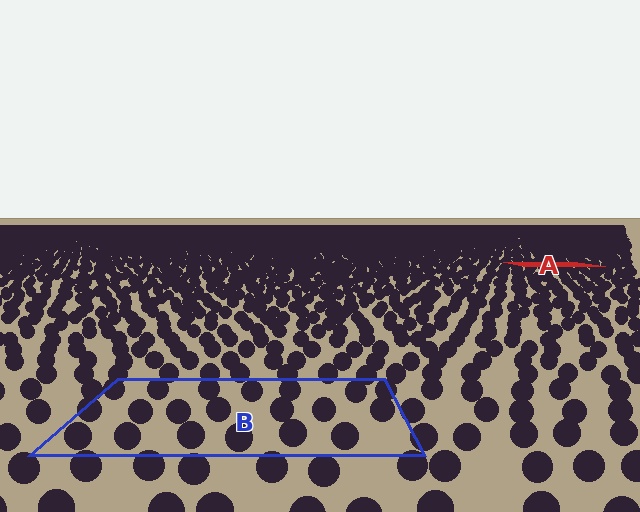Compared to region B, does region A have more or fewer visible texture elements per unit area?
Region A has more texture elements per unit area — they are packed more densely because it is farther away.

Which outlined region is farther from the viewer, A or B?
Region A is farther from the viewer — the texture elements inside it appear smaller and more densely packed.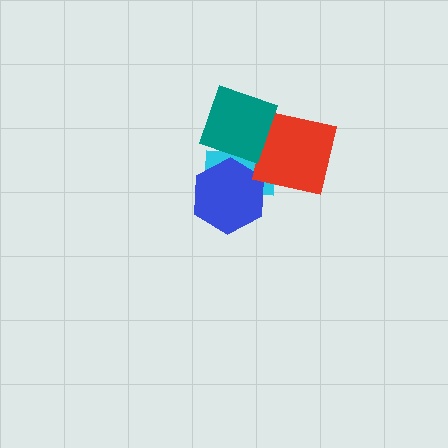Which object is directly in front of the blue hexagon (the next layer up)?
The red square is directly in front of the blue hexagon.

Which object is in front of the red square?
The teal diamond is in front of the red square.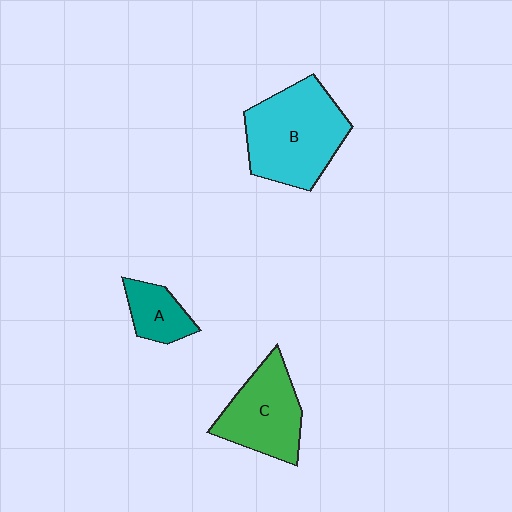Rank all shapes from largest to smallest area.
From largest to smallest: B (cyan), C (green), A (teal).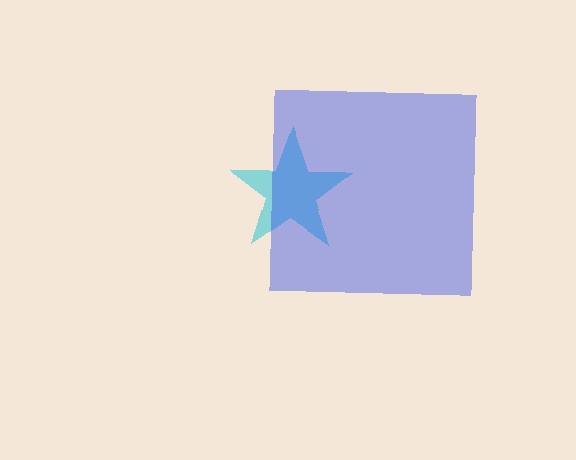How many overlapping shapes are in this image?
There are 2 overlapping shapes in the image.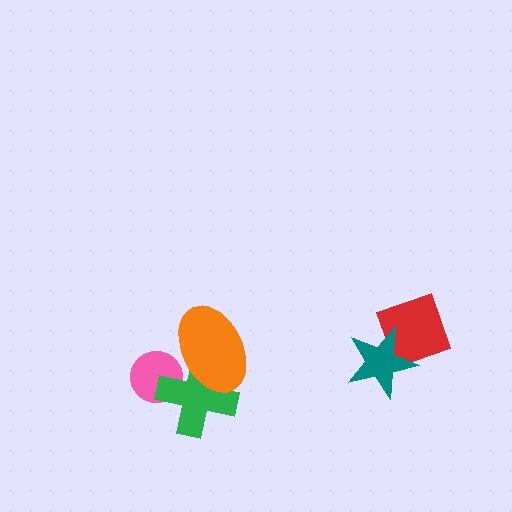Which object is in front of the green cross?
The orange ellipse is in front of the green cross.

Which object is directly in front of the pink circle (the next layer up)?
The green cross is directly in front of the pink circle.